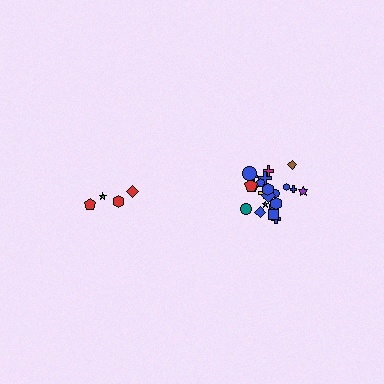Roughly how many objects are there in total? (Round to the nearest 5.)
Roughly 25 objects in total.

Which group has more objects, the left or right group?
The right group.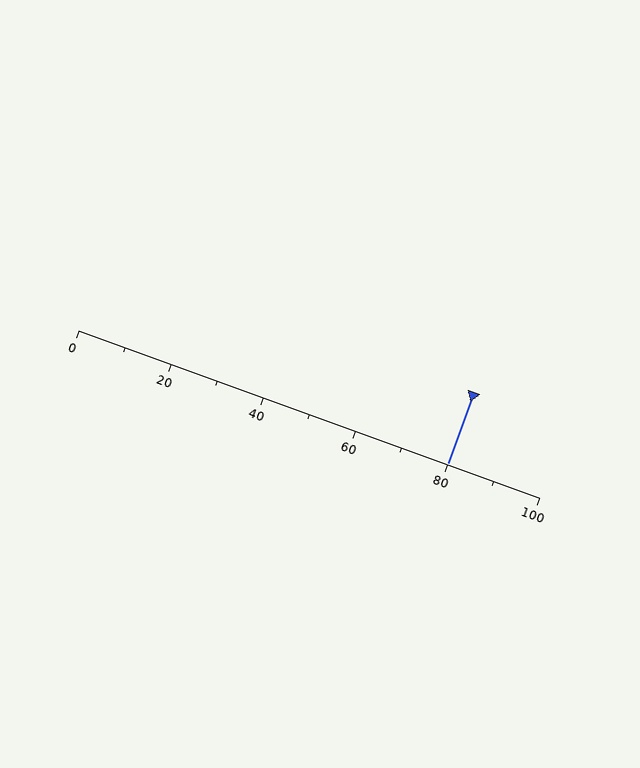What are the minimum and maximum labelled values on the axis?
The axis runs from 0 to 100.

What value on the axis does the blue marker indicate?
The marker indicates approximately 80.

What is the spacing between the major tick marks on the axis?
The major ticks are spaced 20 apart.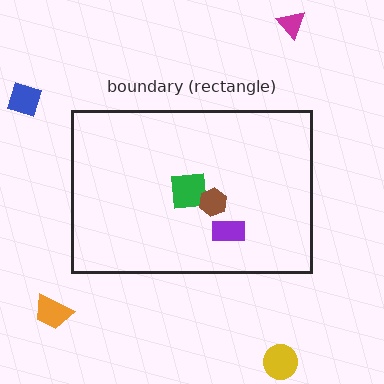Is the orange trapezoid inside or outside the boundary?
Outside.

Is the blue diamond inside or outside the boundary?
Outside.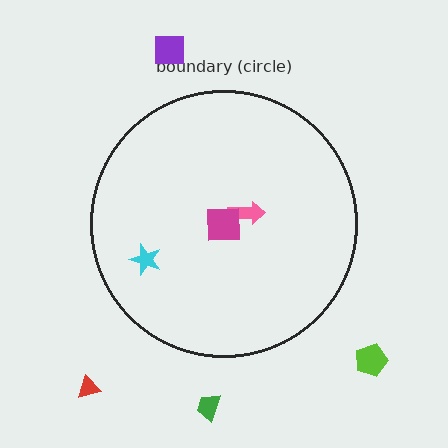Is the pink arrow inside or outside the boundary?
Inside.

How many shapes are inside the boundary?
3 inside, 4 outside.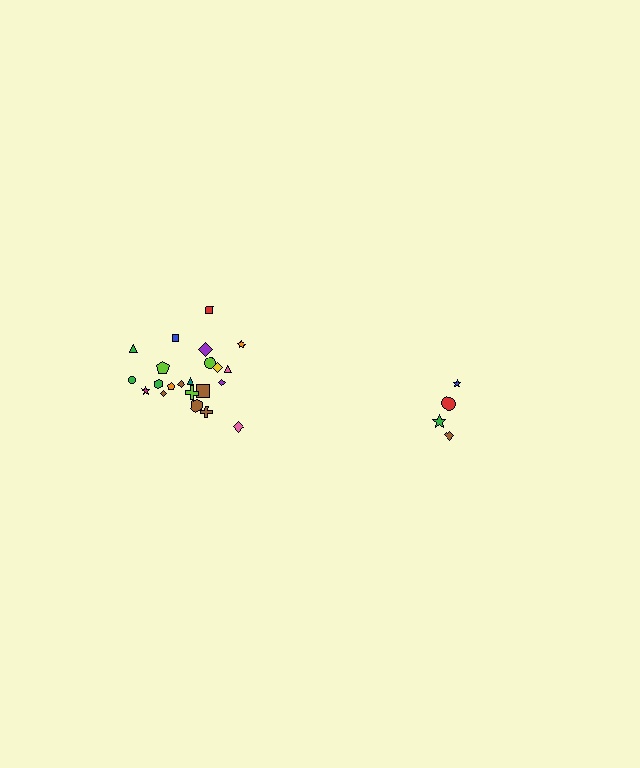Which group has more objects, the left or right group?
The left group.